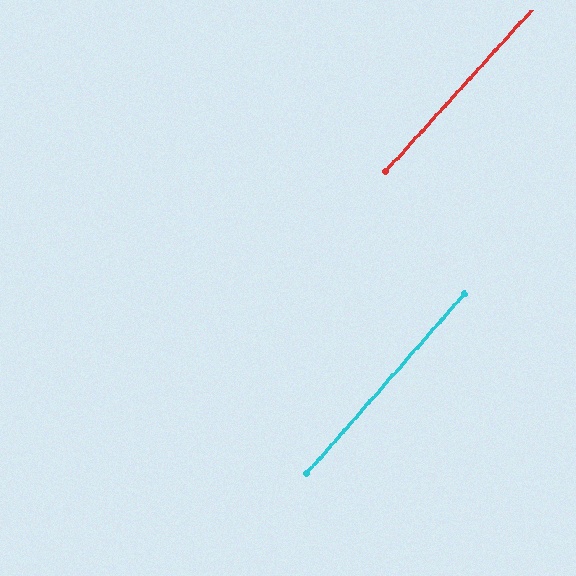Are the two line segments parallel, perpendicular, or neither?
Parallel — their directions differ by only 0.6°.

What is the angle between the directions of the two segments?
Approximately 1 degree.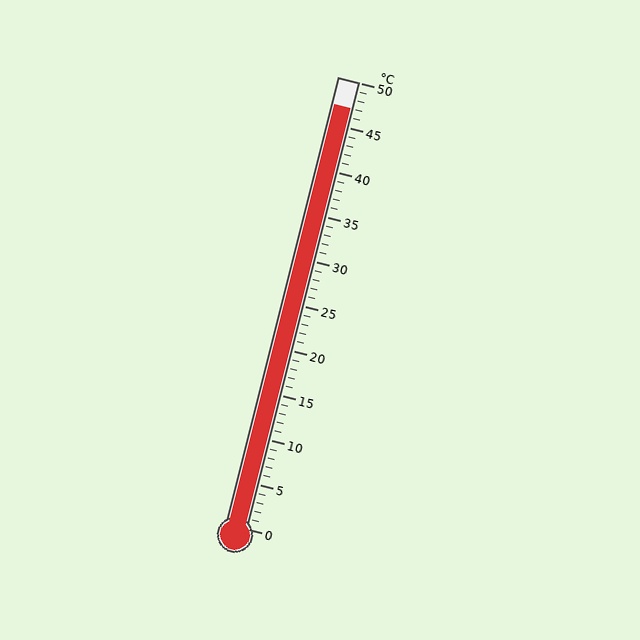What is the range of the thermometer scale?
The thermometer scale ranges from 0°C to 50°C.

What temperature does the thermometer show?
The thermometer shows approximately 47°C.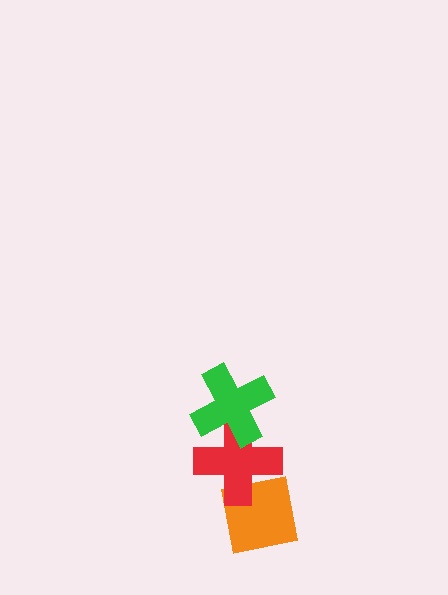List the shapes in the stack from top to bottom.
From top to bottom: the green cross, the red cross, the orange square.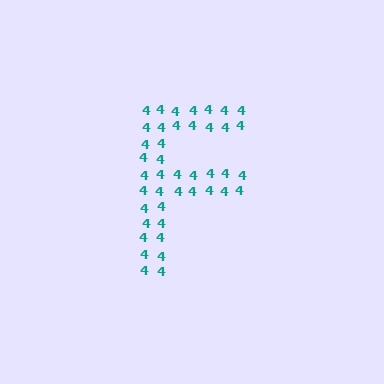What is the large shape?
The large shape is the letter F.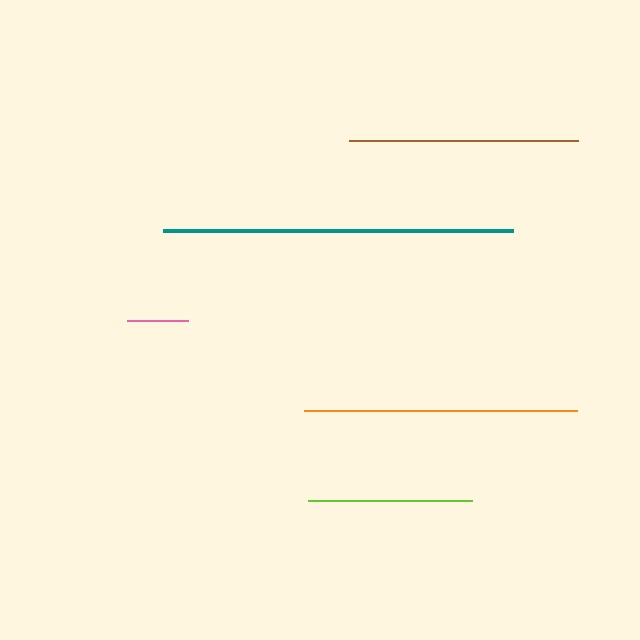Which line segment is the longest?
The teal line is the longest at approximately 350 pixels.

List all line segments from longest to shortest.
From longest to shortest: teal, orange, brown, lime, pink.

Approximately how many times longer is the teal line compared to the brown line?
The teal line is approximately 1.5 times the length of the brown line.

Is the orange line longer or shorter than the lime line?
The orange line is longer than the lime line.